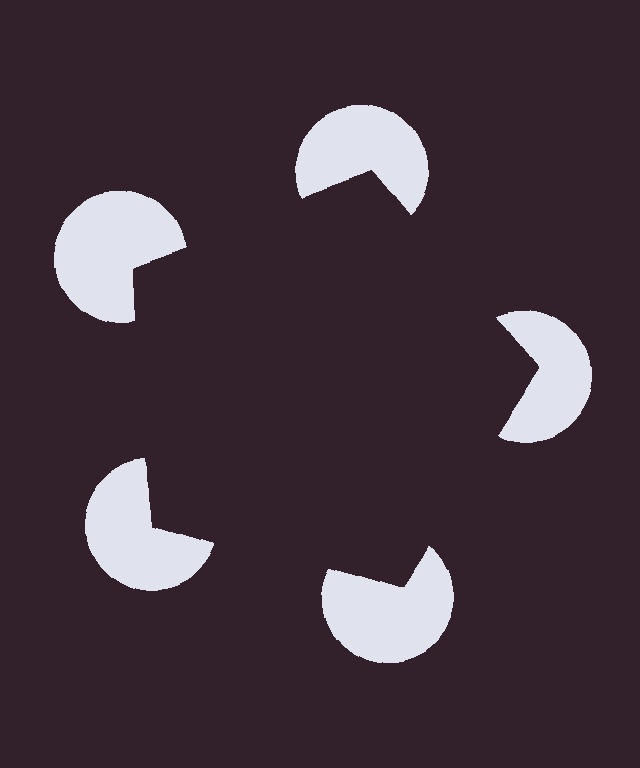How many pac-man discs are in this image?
There are 5 — one at each vertex of the illusory pentagon.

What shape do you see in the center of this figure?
An illusory pentagon — its edges are inferred from the aligned wedge cuts in the pac-man discs, not physically drawn.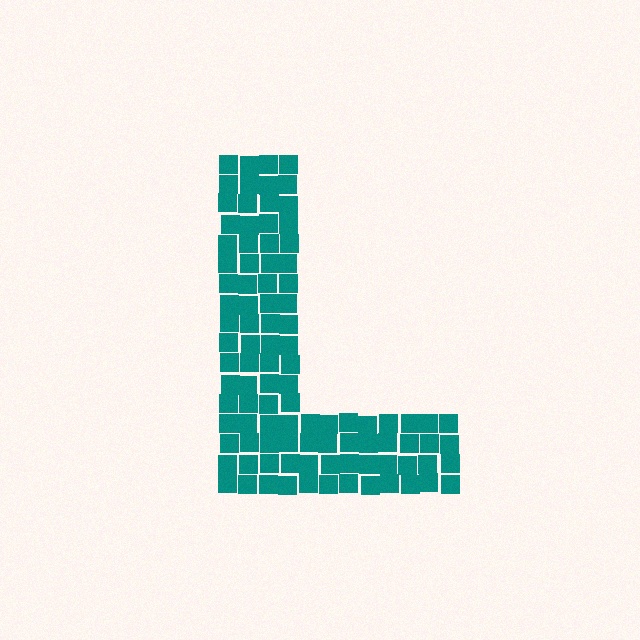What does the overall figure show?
The overall figure shows the letter L.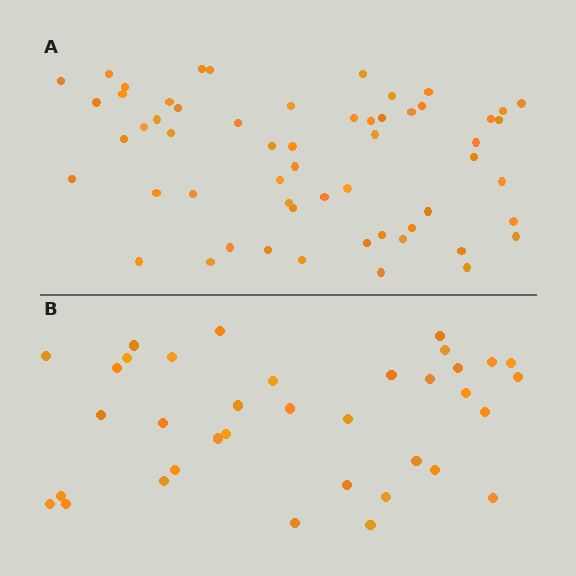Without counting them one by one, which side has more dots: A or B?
Region A (the top region) has more dots.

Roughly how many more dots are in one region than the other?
Region A has approximately 20 more dots than region B.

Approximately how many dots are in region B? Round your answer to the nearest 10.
About 40 dots. (The exact count is 36, which rounds to 40.)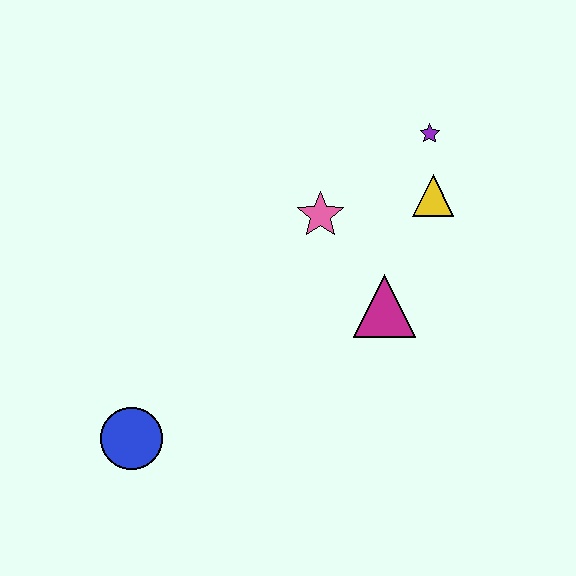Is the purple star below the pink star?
No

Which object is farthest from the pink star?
The blue circle is farthest from the pink star.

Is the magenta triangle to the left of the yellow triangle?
Yes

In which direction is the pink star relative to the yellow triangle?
The pink star is to the left of the yellow triangle.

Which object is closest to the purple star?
The yellow triangle is closest to the purple star.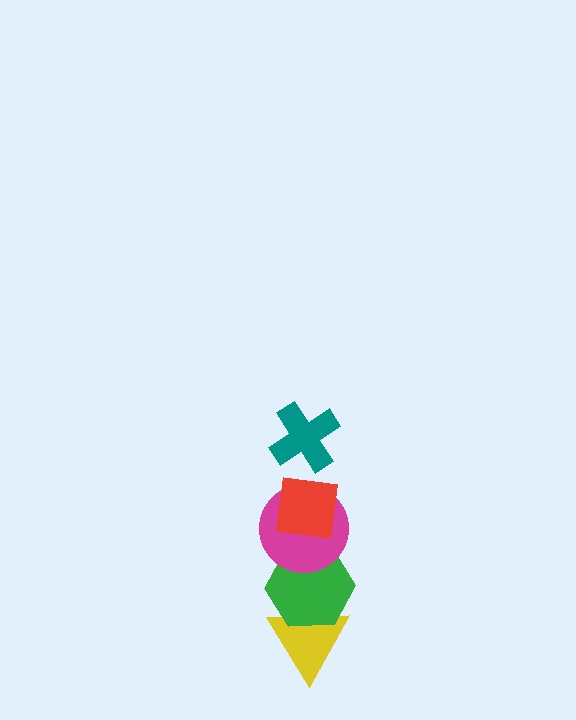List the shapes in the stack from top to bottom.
From top to bottom: the teal cross, the red square, the magenta circle, the green hexagon, the yellow triangle.